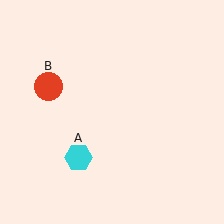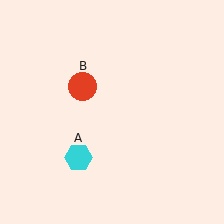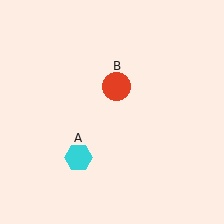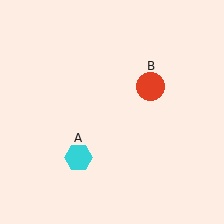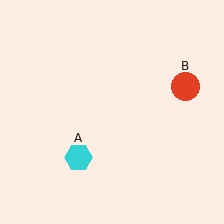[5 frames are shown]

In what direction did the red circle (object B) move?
The red circle (object B) moved right.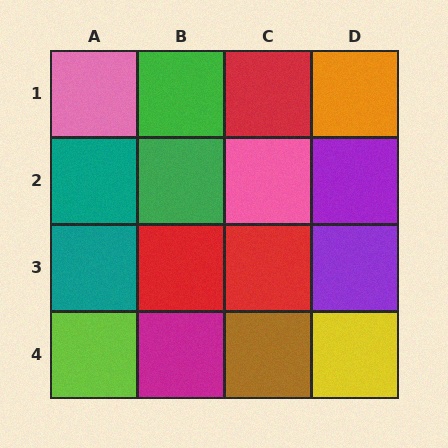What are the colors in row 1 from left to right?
Pink, green, red, orange.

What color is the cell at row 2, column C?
Pink.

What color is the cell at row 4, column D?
Yellow.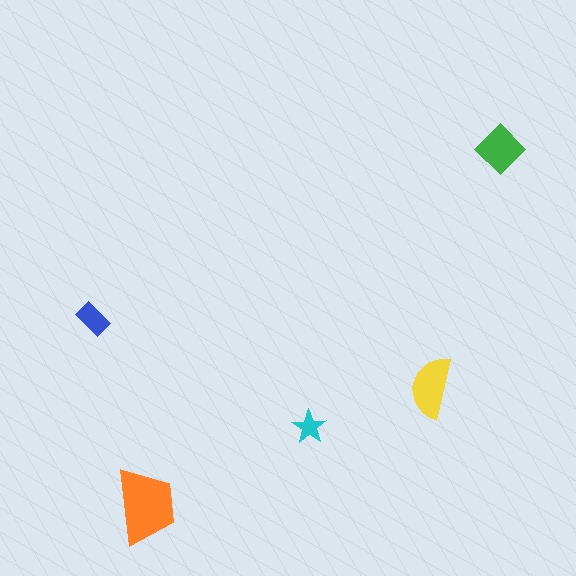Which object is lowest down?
The orange trapezoid is bottommost.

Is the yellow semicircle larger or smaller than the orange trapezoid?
Smaller.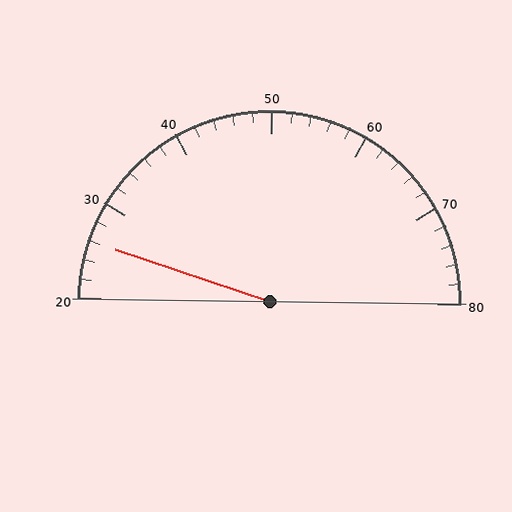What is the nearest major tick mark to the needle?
The nearest major tick mark is 30.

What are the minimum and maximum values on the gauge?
The gauge ranges from 20 to 80.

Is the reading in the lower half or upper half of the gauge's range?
The reading is in the lower half of the range (20 to 80).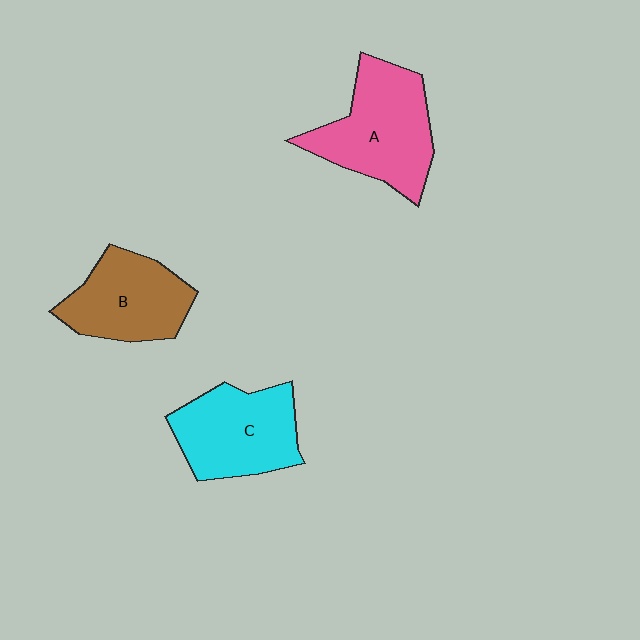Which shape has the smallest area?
Shape B (brown).